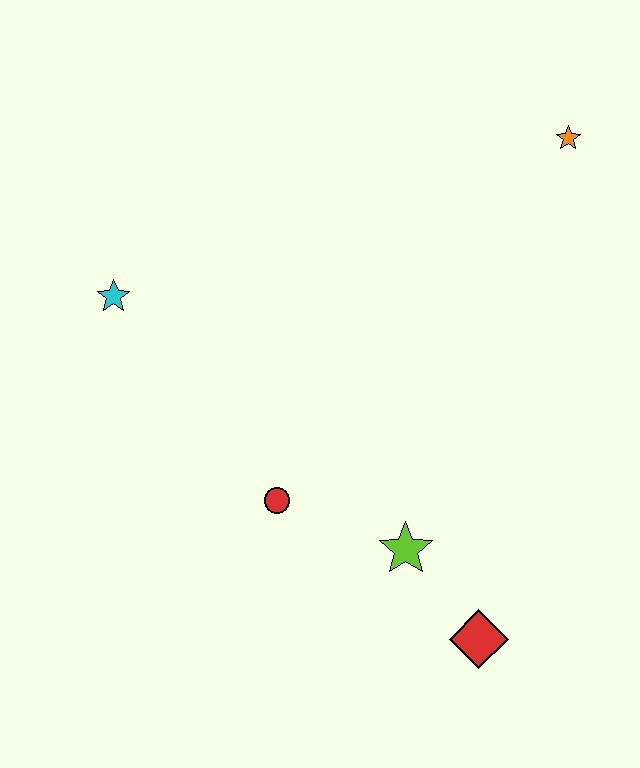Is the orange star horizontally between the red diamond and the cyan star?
No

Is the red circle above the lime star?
Yes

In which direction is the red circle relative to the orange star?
The red circle is below the orange star.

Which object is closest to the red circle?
The lime star is closest to the red circle.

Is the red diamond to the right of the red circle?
Yes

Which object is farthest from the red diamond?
The orange star is farthest from the red diamond.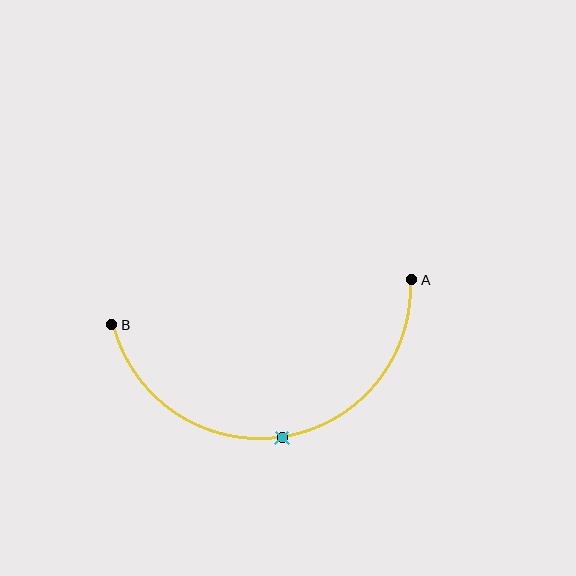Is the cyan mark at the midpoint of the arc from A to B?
Yes. The cyan mark lies on the arc at equal arc-length from both A and B — it is the arc midpoint.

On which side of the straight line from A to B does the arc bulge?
The arc bulges below the straight line connecting A and B.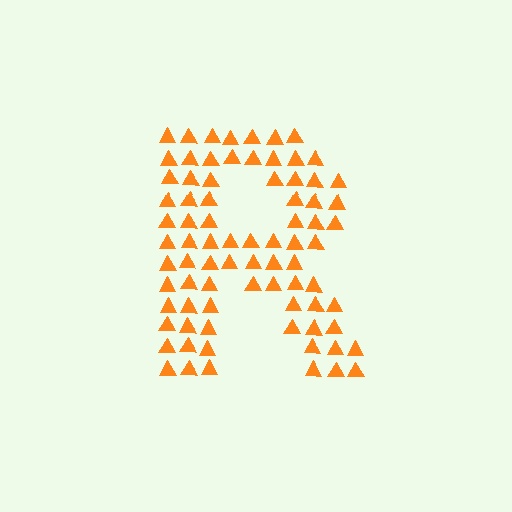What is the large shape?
The large shape is the letter R.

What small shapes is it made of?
It is made of small triangles.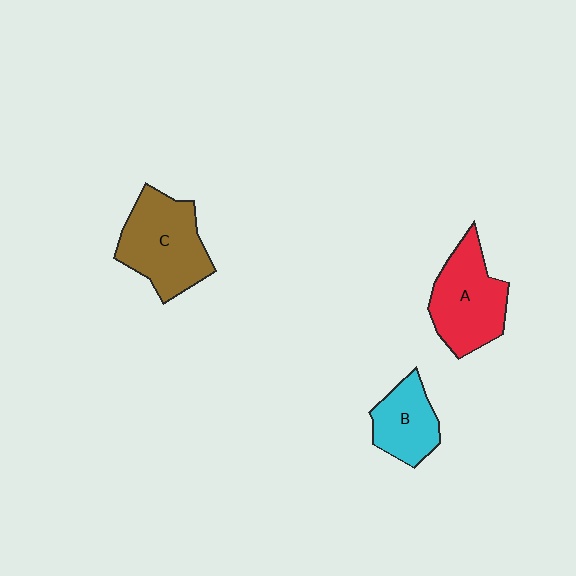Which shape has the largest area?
Shape C (brown).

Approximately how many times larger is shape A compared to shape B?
Approximately 1.5 times.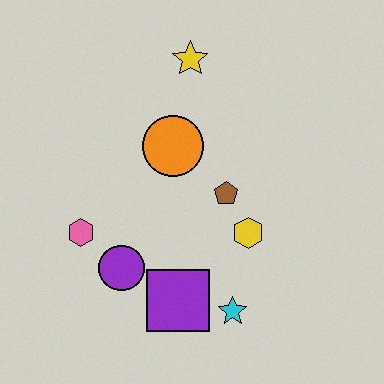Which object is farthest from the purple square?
The yellow star is farthest from the purple square.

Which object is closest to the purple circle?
The pink hexagon is closest to the purple circle.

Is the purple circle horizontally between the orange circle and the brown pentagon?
No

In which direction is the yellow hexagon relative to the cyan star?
The yellow hexagon is above the cyan star.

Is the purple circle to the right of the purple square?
No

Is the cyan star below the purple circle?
Yes